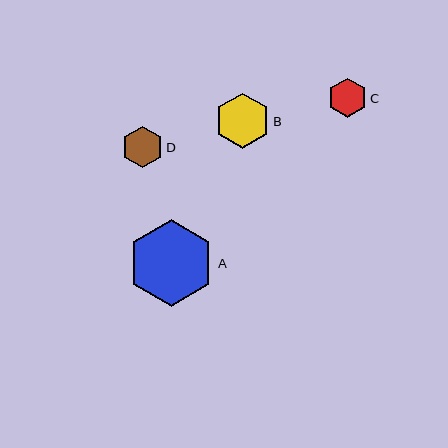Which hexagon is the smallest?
Hexagon C is the smallest with a size of approximately 39 pixels.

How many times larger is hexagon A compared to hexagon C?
Hexagon A is approximately 2.2 times the size of hexagon C.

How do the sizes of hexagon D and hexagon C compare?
Hexagon D and hexagon C are approximately the same size.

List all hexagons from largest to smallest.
From largest to smallest: A, B, D, C.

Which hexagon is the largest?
Hexagon A is the largest with a size of approximately 87 pixels.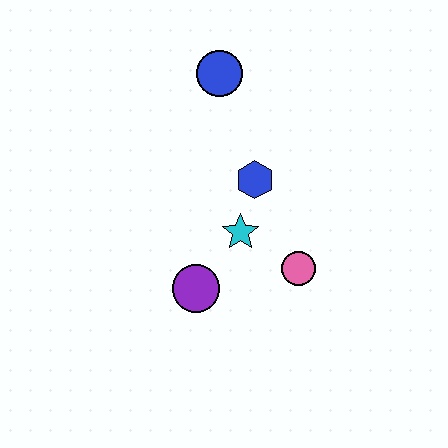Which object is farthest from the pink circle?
The blue circle is farthest from the pink circle.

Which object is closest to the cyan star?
The blue hexagon is closest to the cyan star.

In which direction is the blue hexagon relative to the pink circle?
The blue hexagon is above the pink circle.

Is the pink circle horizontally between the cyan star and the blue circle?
No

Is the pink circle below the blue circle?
Yes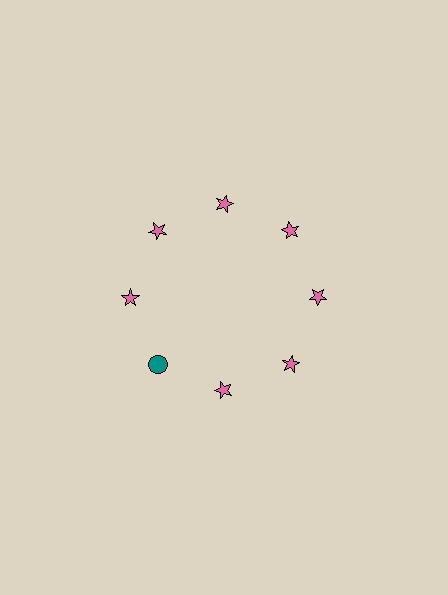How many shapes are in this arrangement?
There are 8 shapes arranged in a ring pattern.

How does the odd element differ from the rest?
It differs in both color (teal instead of pink) and shape (circle instead of star).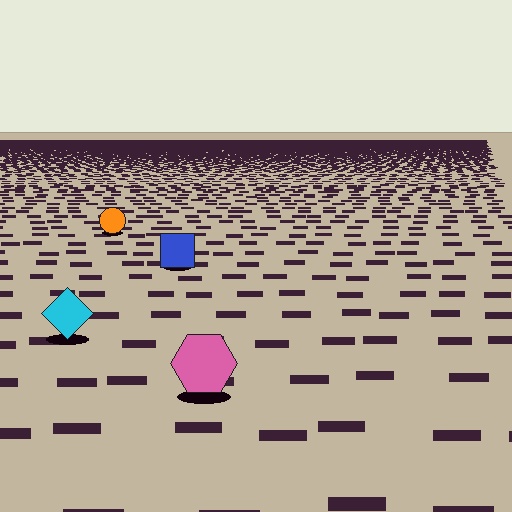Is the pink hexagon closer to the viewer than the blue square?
Yes. The pink hexagon is closer — you can tell from the texture gradient: the ground texture is coarser near it.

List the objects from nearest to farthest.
From nearest to farthest: the pink hexagon, the cyan diamond, the blue square, the orange circle.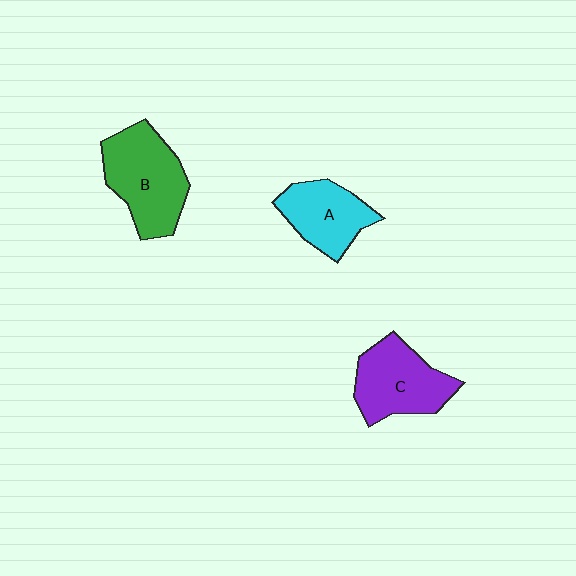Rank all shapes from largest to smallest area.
From largest to smallest: B (green), C (purple), A (cyan).